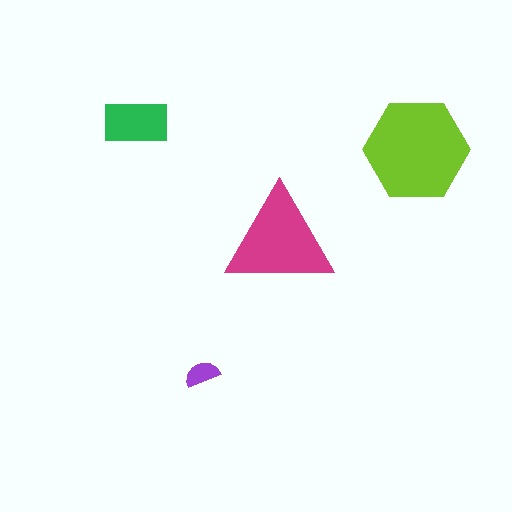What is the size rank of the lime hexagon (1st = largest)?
1st.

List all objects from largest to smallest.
The lime hexagon, the magenta triangle, the green rectangle, the purple semicircle.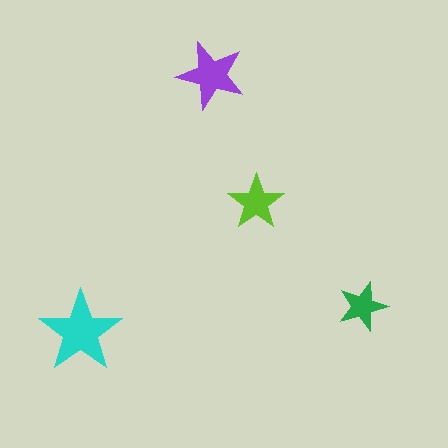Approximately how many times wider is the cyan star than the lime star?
About 1.5 times wider.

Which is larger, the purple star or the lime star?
The purple one.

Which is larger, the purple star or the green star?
The purple one.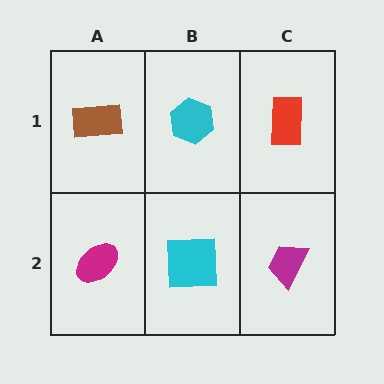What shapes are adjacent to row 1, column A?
A magenta ellipse (row 2, column A), a cyan hexagon (row 1, column B).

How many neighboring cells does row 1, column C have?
2.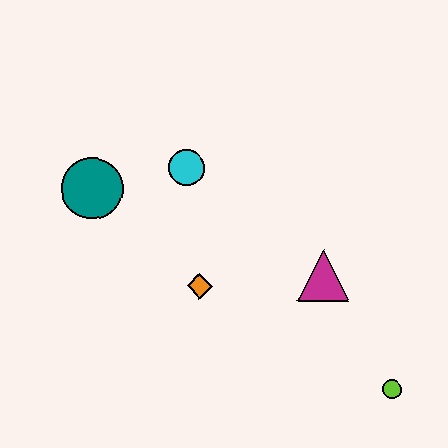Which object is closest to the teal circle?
The cyan circle is closest to the teal circle.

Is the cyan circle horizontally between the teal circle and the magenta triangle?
Yes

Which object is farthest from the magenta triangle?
The teal circle is farthest from the magenta triangle.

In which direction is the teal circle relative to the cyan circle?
The teal circle is to the left of the cyan circle.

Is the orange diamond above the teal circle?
No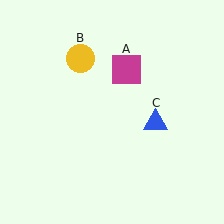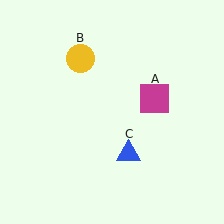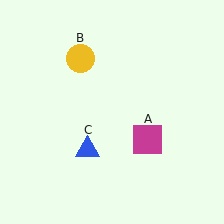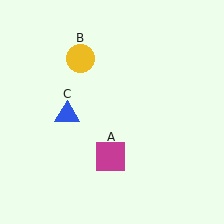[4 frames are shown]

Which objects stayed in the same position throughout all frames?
Yellow circle (object B) remained stationary.